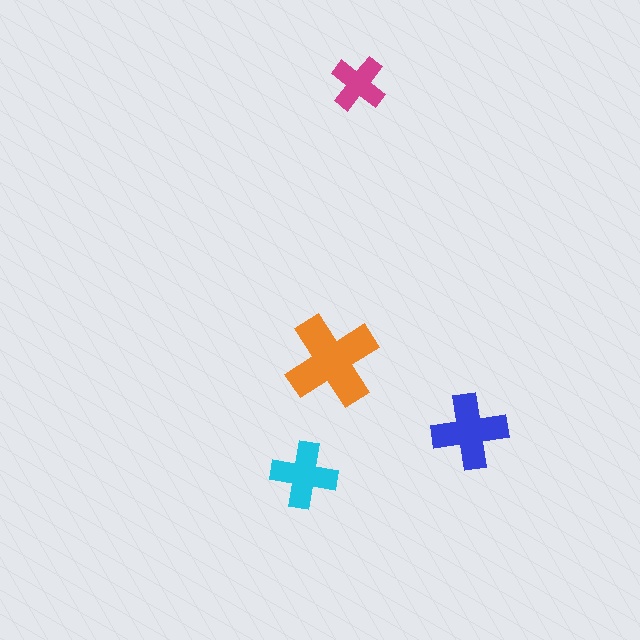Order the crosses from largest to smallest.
the orange one, the blue one, the cyan one, the magenta one.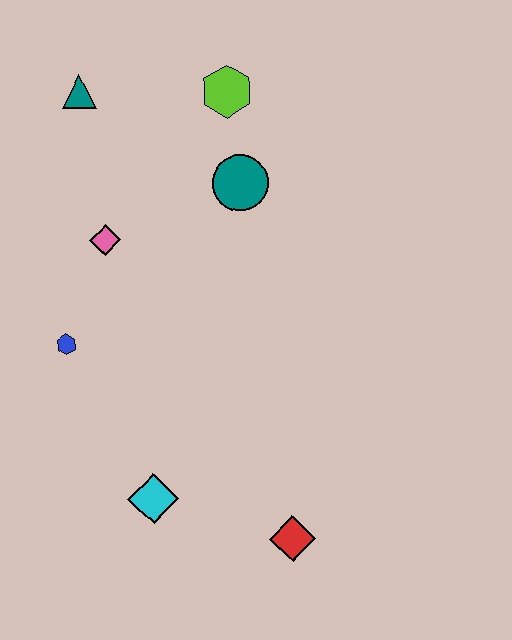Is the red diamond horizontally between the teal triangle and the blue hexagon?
No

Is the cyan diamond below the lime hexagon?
Yes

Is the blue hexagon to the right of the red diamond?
No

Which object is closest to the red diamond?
The cyan diamond is closest to the red diamond.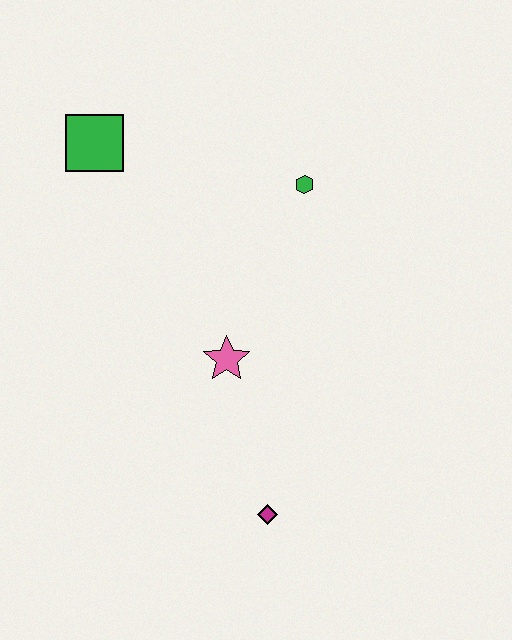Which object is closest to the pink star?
The magenta diamond is closest to the pink star.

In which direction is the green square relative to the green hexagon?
The green square is to the left of the green hexagon.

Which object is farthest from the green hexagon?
The magenta diamond is farthest from the green hexagon.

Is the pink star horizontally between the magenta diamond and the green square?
Yes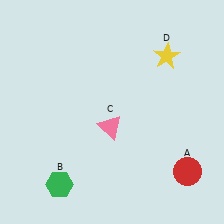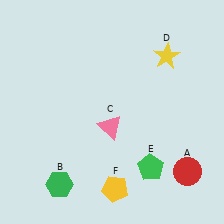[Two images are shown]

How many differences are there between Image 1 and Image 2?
There are 2 differences between the two images.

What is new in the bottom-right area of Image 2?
A green pentagon (E) was added in the bottom-right area of Image 2.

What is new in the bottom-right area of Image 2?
A yellow pentagon (F) was added in the bottom-right area of Image 2.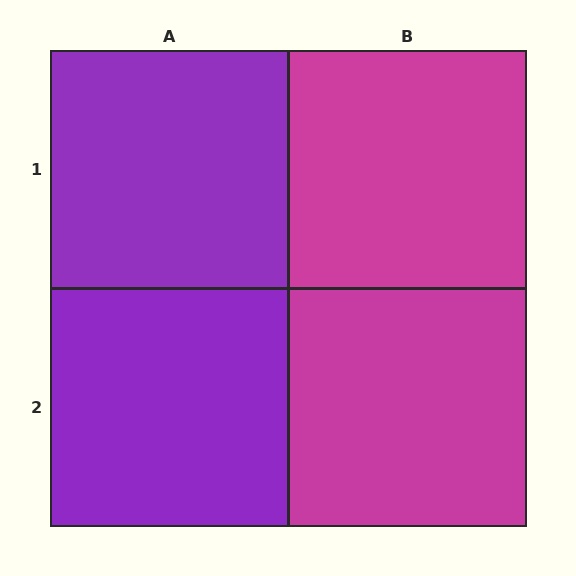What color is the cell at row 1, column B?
Magenta.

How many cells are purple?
2 cells are purple.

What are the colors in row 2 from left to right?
Purple, magenta.